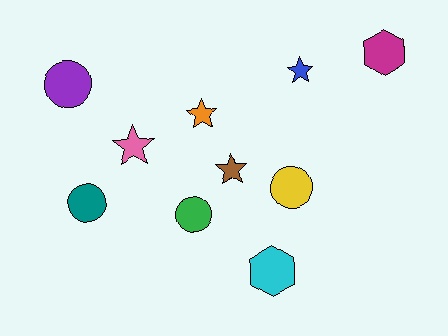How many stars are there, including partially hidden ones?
There are 4 stars.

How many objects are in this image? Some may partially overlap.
There are 10 objects.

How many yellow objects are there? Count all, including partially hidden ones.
There is 1 yellow object.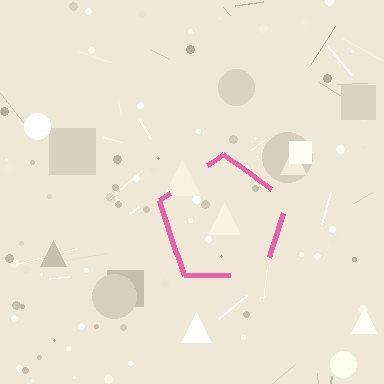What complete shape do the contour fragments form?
The contour fragments form a pentagon.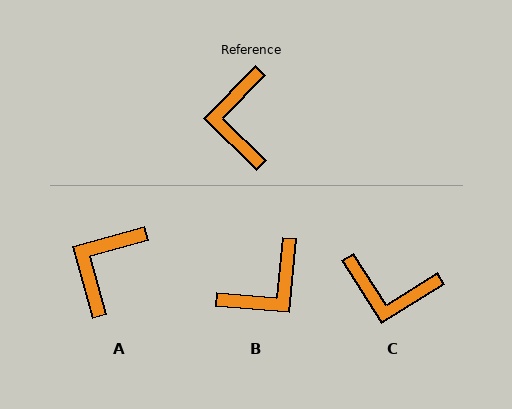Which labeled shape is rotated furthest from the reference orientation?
B, about 129 degrees away.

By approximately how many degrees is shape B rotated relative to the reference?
Approximately 129 degrees counter-clockwise.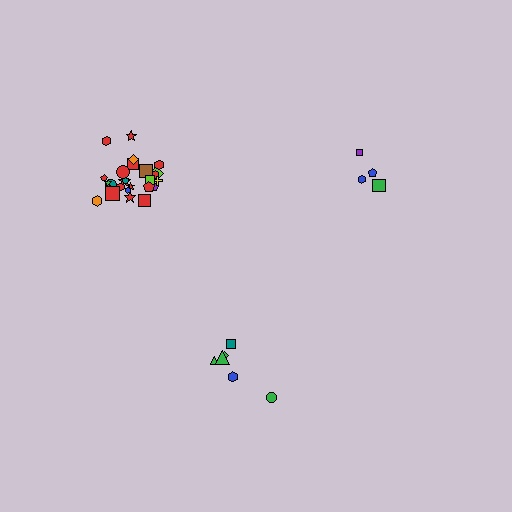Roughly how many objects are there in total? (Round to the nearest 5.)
Roughly 35 objects in total.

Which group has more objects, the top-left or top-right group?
The top-left group.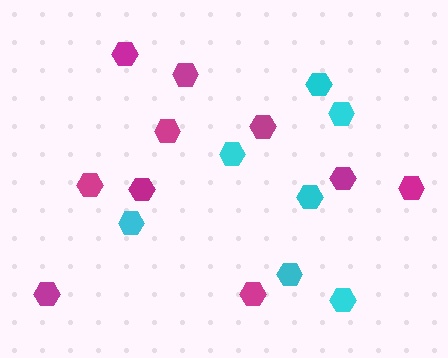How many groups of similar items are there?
There are 2 groups: one group of cyan hexagons (7) and one group of magenta hexagons (10).